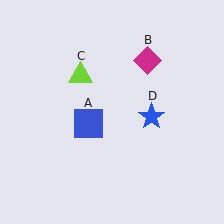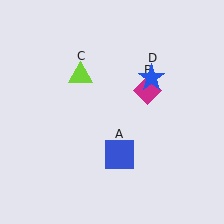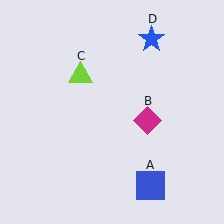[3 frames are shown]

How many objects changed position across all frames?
3 objects changed position: blue square (object A), magenta diamond (object B), blue star (object D).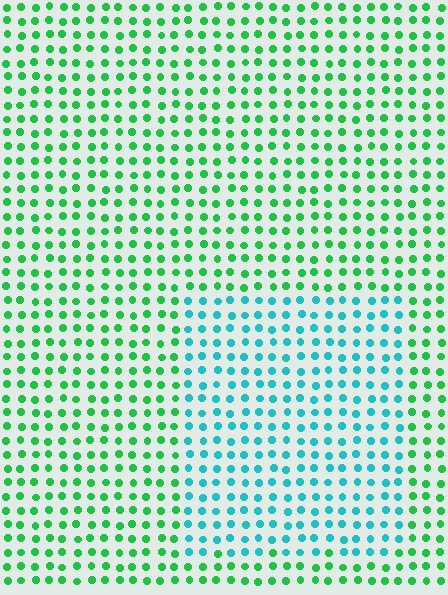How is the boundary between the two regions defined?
The boundary is defined purely by a slight shift in hue (about 46 degrees). Spacing, size, and orientation are identical on both sides.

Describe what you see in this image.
The image is filled with small green elements in a uniform arrangement. A rectangle-shaped region is visible where the elements are tinted to a slightly different hue, forming a subtle color boundary.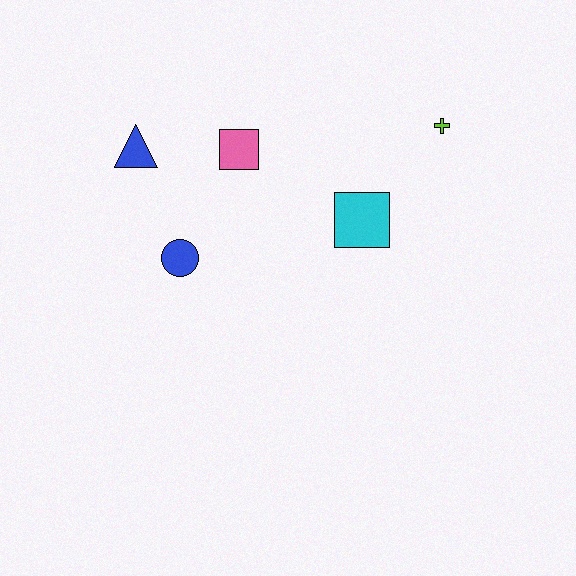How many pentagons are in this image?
There are no pentagons.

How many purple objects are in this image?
There are no purple objects.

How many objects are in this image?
There are 5 objects.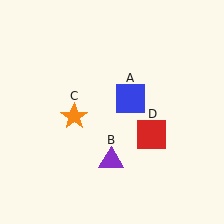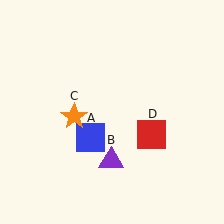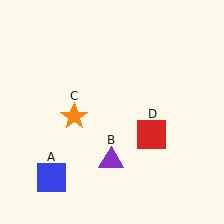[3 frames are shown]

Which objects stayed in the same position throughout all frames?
Purple triangle (object B) and orange star (object C) and red square (object D) remained stationary.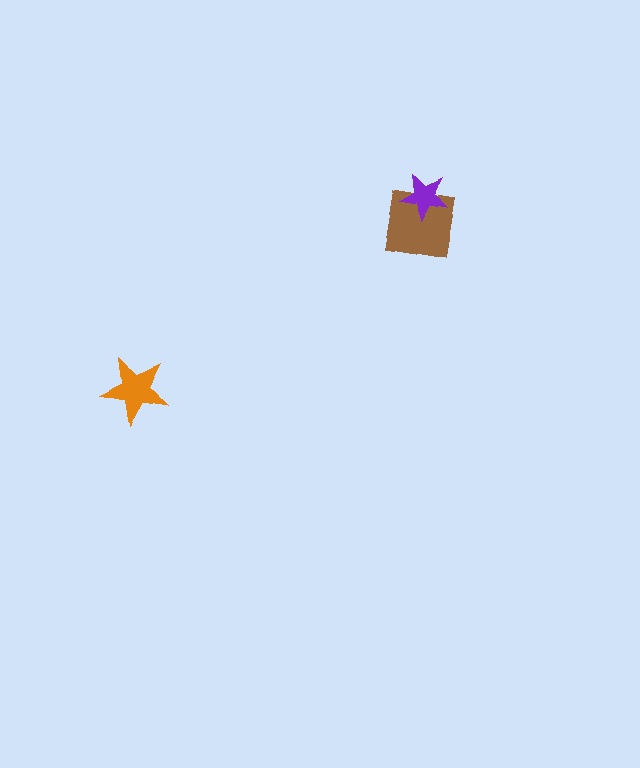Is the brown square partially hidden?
Yes, it is partially covered by another shape.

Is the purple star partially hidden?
No, no other shape covers it.